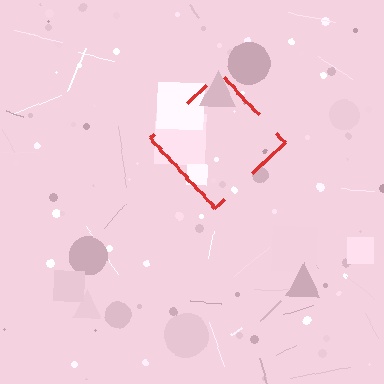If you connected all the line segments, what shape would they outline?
They would outline a diamond.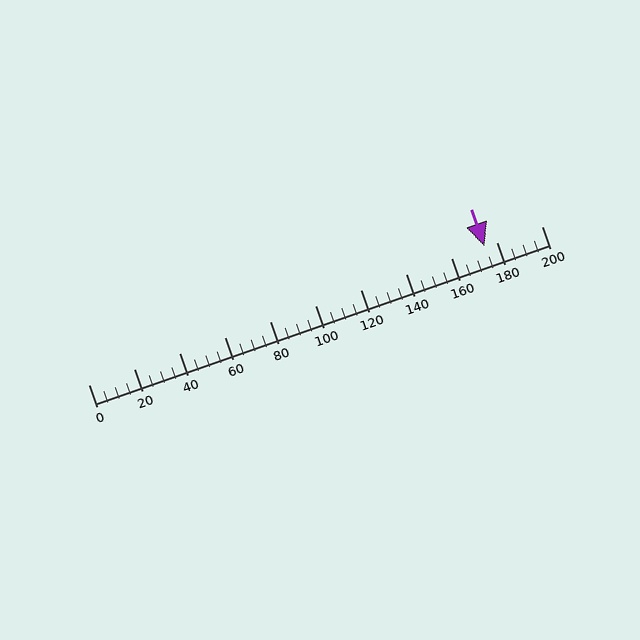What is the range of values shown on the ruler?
The ruler shows values from 0 to 200.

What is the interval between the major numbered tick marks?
The major tick marks are spaced 20 units apart.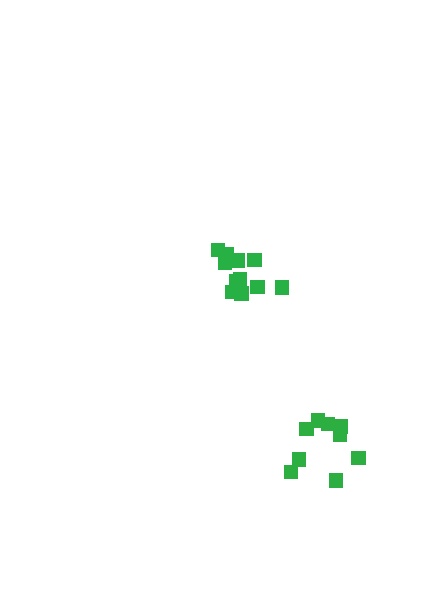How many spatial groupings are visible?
There are 2 spatial groupings.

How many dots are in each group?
Group 1: 11 dots, Group 2: 9 dots (20 total).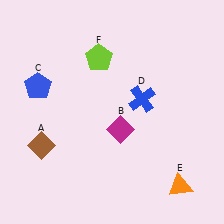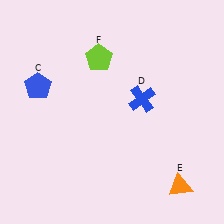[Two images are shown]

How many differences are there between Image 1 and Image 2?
There are 2 differences between the two images.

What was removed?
The brown diamond (A), the magenta diamond (B) were removed in Image 2.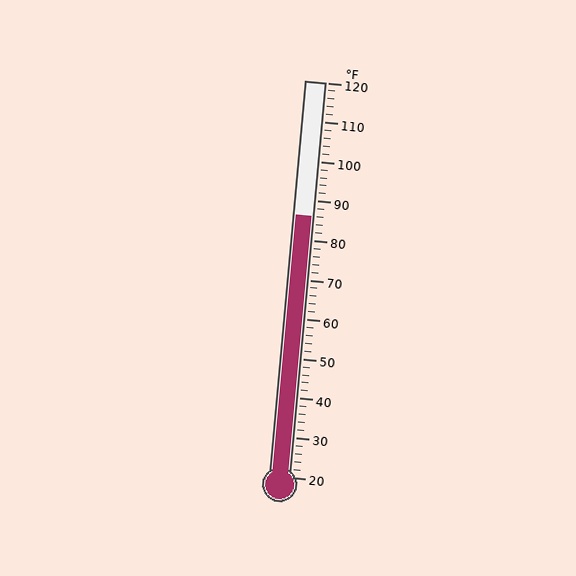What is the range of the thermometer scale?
The thermometer scale ranges from 20°F to 120°F.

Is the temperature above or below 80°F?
The temperature is above 80°F.